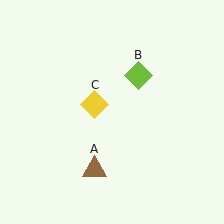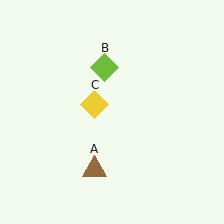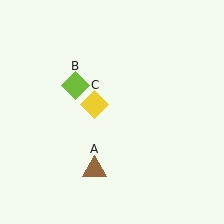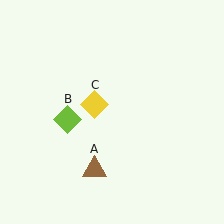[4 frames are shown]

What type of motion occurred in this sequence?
The lime diamond (object B) rotated counterclockwise around the center of the scene.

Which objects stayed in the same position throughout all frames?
Brown triangle (object A) and yellow diamond (object C) remained stationary.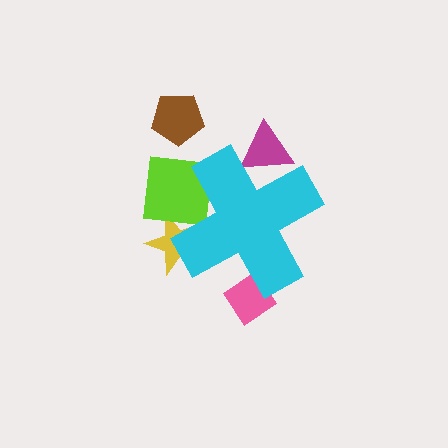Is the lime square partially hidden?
Yes, the lime square is partially hidden behind the cyan cross.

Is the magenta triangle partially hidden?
Yes, the magenta triangle is partially hidden behind the cyan cross.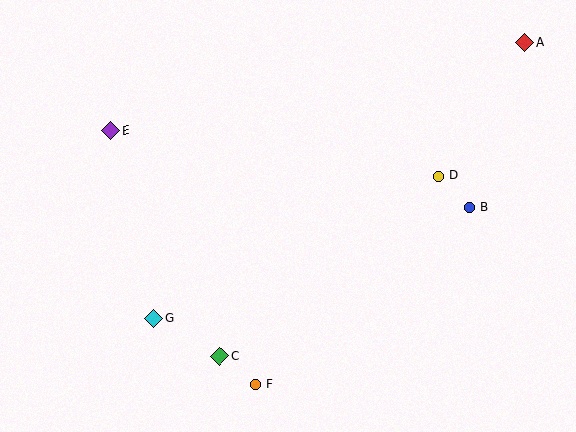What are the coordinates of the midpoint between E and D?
The midpoint between E and D is at (275, 153).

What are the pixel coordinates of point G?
Point G is at (154, 318).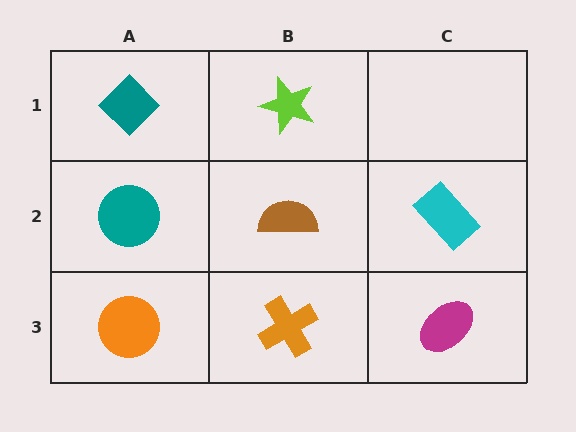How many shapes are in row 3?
3 shapes.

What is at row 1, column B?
A lime star.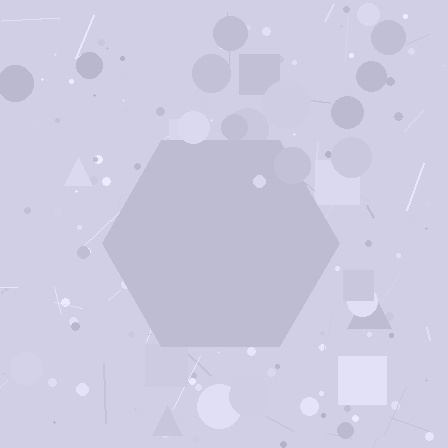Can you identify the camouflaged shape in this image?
The camouflaged shape is a hexagon.